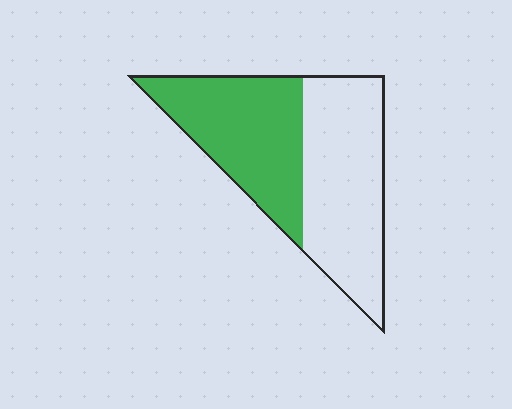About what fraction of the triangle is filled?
About one half (1/2).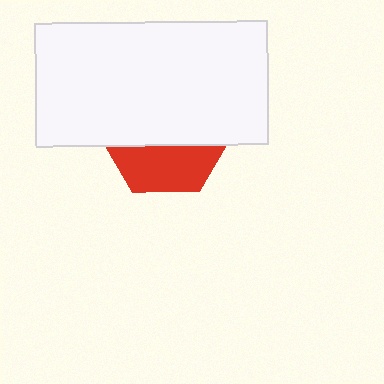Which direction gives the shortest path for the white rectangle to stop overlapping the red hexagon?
Moving up gives the shortest separation.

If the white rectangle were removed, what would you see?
You would see the complete red hexagon.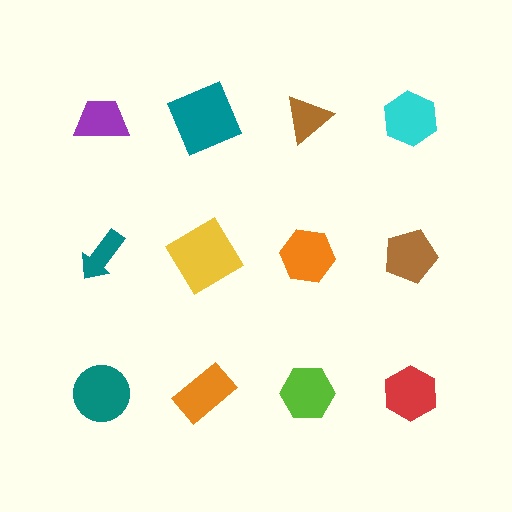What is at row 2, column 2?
A yellow diamond.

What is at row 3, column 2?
An orange rectangle.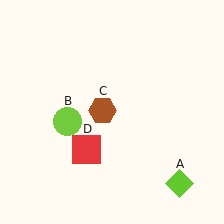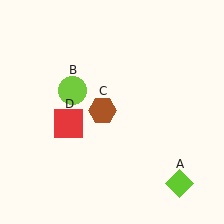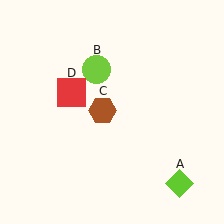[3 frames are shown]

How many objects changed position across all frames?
2 objects changed position: lime circle (object B), red square (object D).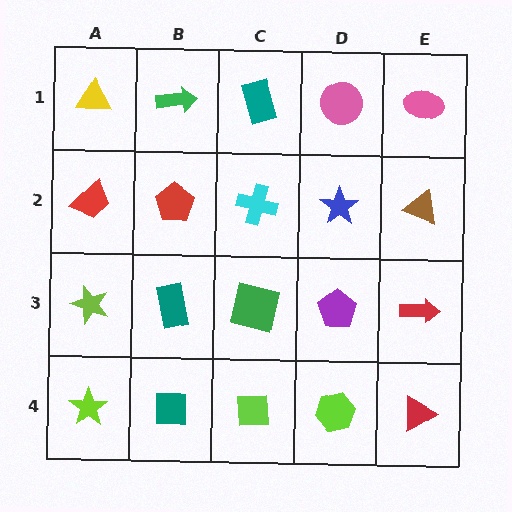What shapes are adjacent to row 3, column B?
A red pentagon (row 2, column B), a teal square (row 4, column B), a lime star (row 3, column A), a green square (row 3, column C).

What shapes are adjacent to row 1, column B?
A red pentagon (row 2, column B), a yellow triangle (row 1, column A), a teal rectangle (row 1, column C).